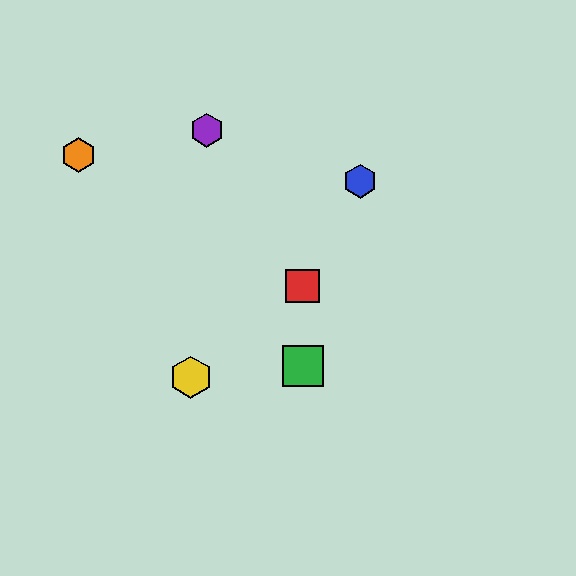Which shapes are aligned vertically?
The red square, the green square are aligned vertically.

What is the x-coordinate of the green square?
The green square is at x≈303.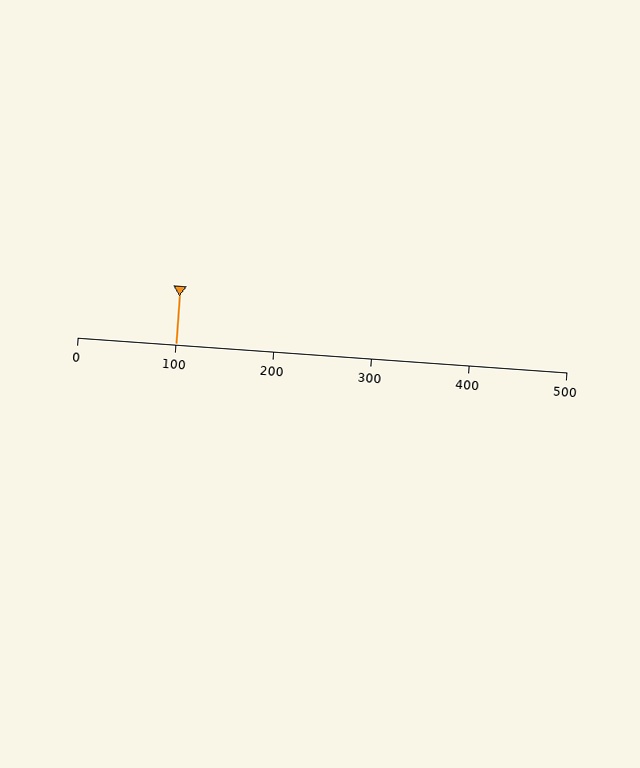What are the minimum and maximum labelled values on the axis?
The axis runs from 0 to 500.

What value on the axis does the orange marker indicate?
The marker indicates approximately 100.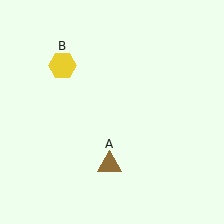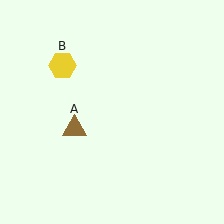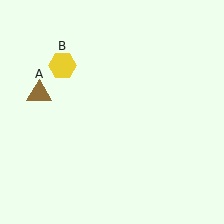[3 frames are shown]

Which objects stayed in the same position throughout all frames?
Yellow hexagon (object B) remained stationary.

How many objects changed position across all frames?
1 object changed position: brown triangle (object A).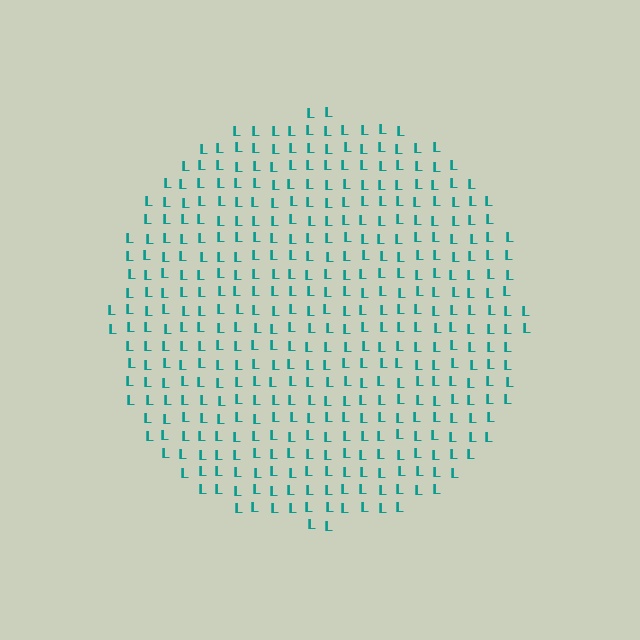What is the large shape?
The large shape is a circle.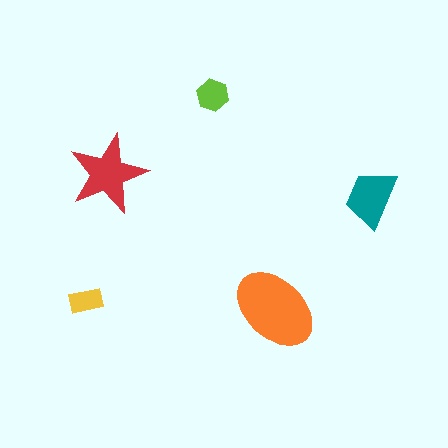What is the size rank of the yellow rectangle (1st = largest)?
5th.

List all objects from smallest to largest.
The yellow rectangle, the lime hexagon, the teal trapezoid, the red star, the orange ellipse.